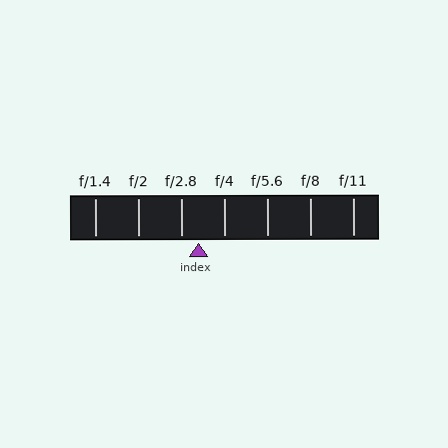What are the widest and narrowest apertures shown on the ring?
The widest aperture shown is f/1.4 and the narrowest is f/11.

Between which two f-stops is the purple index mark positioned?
The index mark is between f/2.8 and f/4.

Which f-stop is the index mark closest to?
The index mark is closest to f/2.8.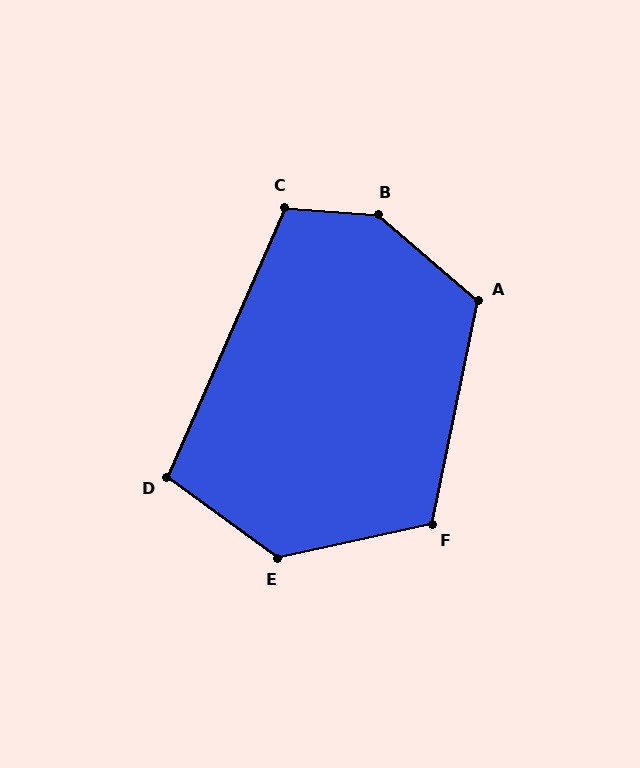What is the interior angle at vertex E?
Approximately 131 degrees (obtuse).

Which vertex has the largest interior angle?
B, at approximately 143 degrees.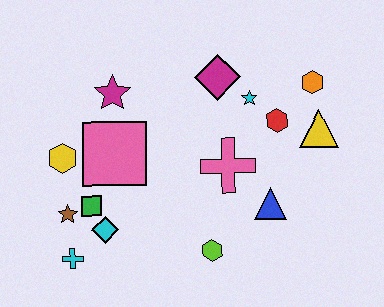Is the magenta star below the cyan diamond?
No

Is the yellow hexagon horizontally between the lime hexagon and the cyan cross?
No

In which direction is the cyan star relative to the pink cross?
The cyan star is above the pink cross.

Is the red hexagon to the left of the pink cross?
No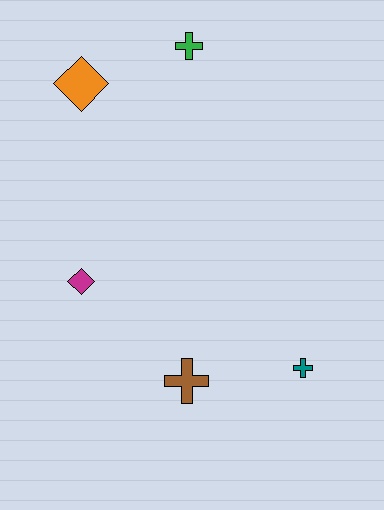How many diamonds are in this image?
There are 2 diamonds.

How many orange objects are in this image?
There is 1 orange object.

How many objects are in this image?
There are 5 objects.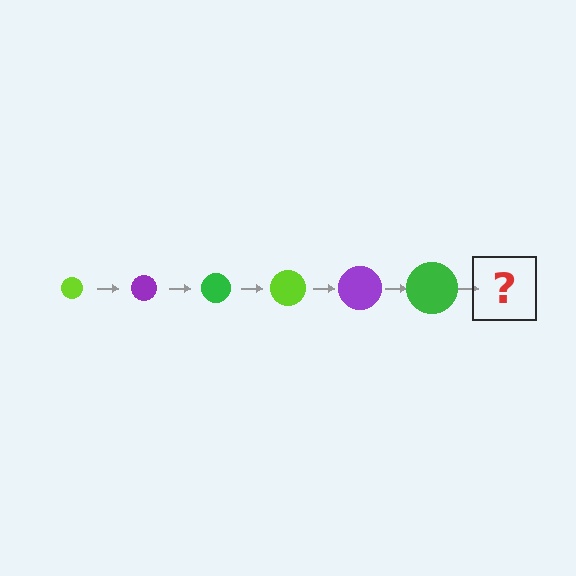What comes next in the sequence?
The next element should be a lime circle, larger than the previous one.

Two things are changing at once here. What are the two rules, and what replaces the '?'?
The two rules are that the circle grows larger each step and the color cycles through lime, purple, and green. The '?' should be a lime circle, larger than the previous one.